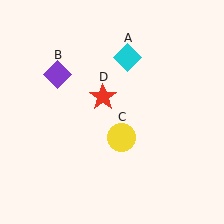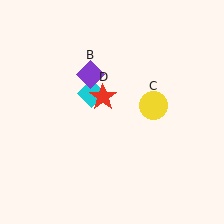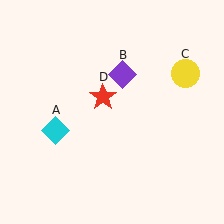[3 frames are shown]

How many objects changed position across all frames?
3 objects changed position: cyan diamond (object A), purple diamond (object B), yellow circle (object C).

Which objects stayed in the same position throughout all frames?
Red star (object D) remained stationary.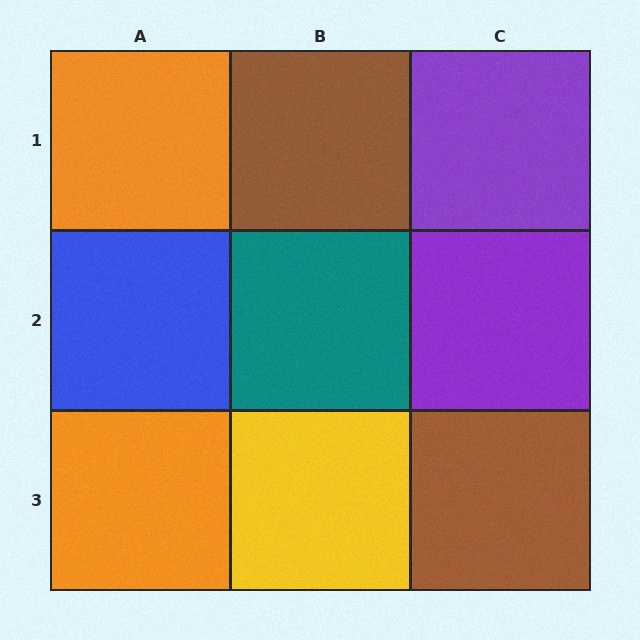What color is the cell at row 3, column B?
Yellow.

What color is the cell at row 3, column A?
Orange.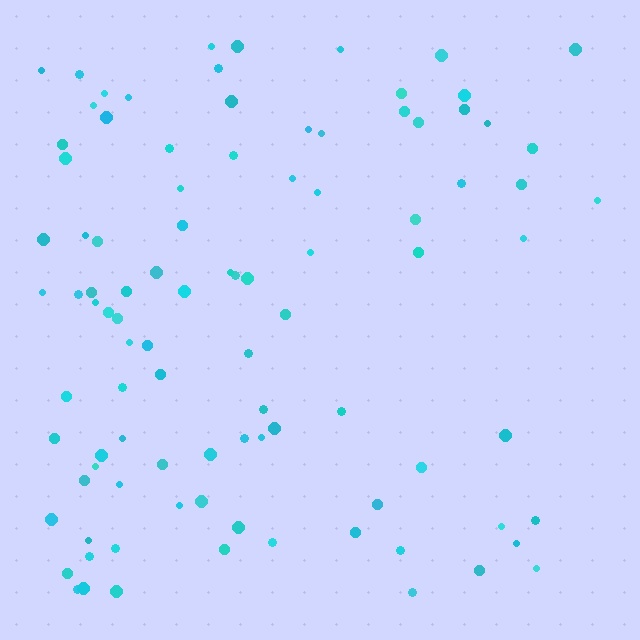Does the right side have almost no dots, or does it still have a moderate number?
Still a moderate number, just noticeably fewer than the left.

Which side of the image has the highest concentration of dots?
The left.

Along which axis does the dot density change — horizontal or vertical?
Horizontal.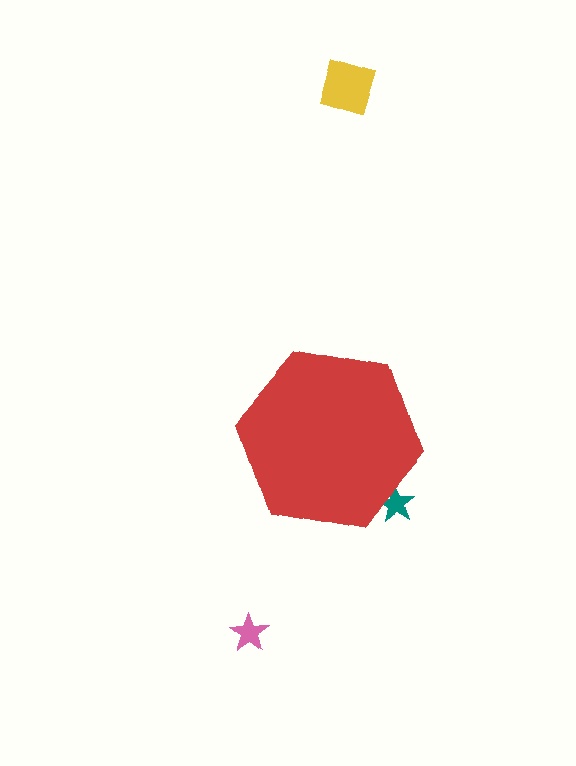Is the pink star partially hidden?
No, the pink star is fully visible.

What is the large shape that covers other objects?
A red hexagon.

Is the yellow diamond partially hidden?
No, the yellow diamond is fully visible.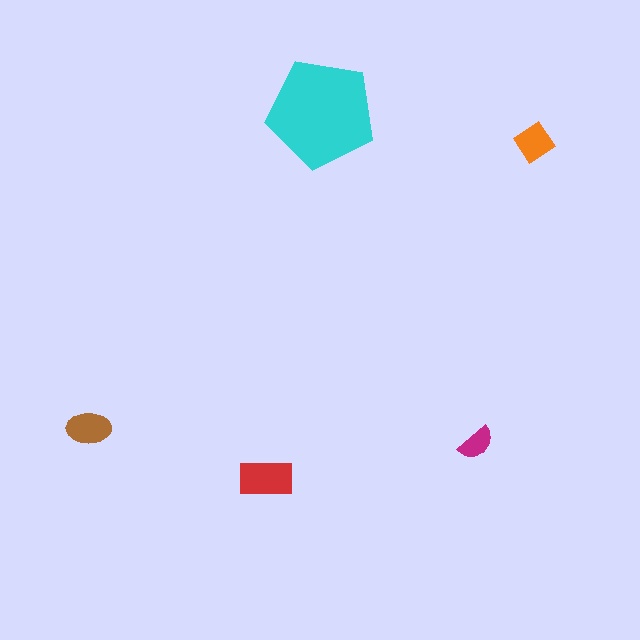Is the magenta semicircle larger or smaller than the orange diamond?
Smaller.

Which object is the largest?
The cyan pentagon.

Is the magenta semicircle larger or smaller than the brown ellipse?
Smaller.